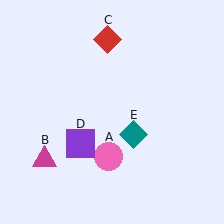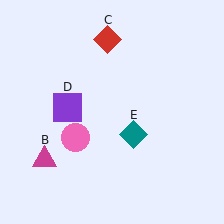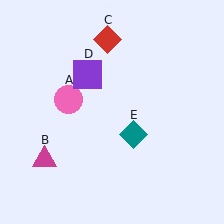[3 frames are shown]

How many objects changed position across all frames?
2 objects changed position: pink circle (object A), purple square (object D).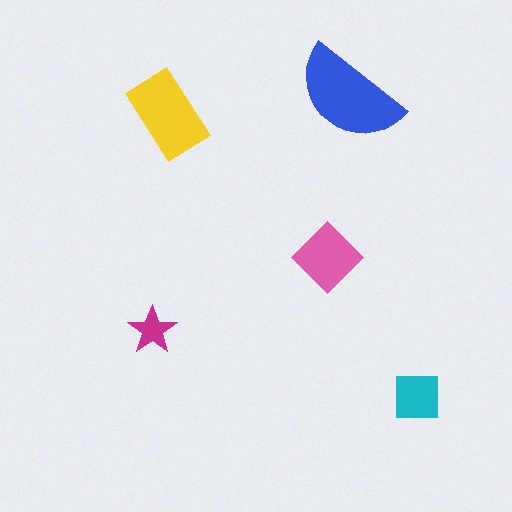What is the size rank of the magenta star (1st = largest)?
5th.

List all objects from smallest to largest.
The magenta star, the cyan square, the pink diamond, the yellow rectangle, the blue semicircle.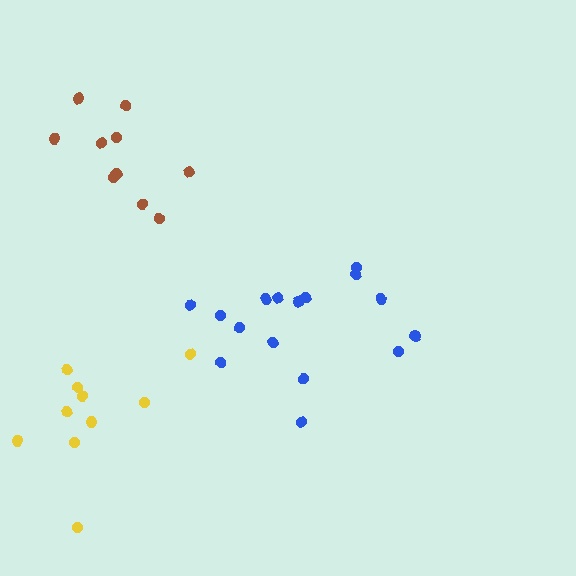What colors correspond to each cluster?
The clusters are colored: blue, yellow, brown.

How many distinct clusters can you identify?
There are 3 distinct clusters.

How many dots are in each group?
Group 1: 16 dots, Group 2: 10 dots, Group 3: 10 dots (36 total).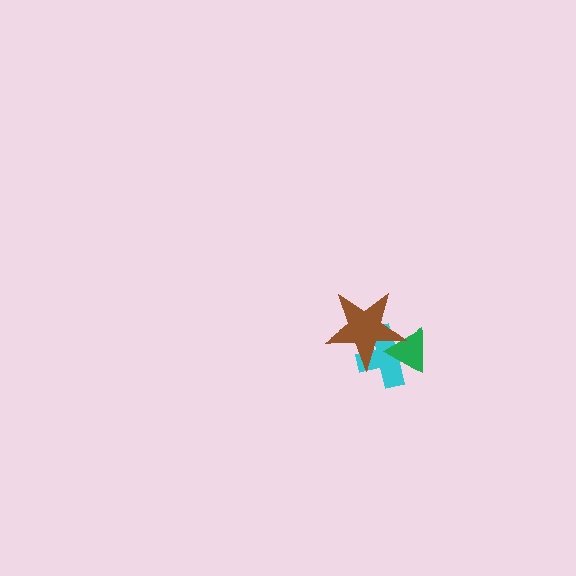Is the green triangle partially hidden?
Yes, it is partially covered by another shape.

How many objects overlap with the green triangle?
2 objects overlap with the green triangle.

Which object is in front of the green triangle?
The brown star is in front of the green triangle.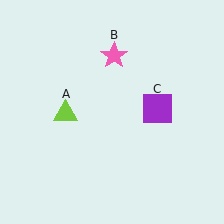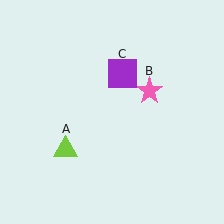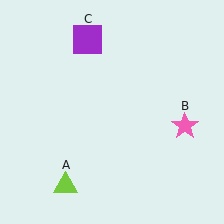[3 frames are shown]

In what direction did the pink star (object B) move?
The pink star (object B) moved down and to the right.